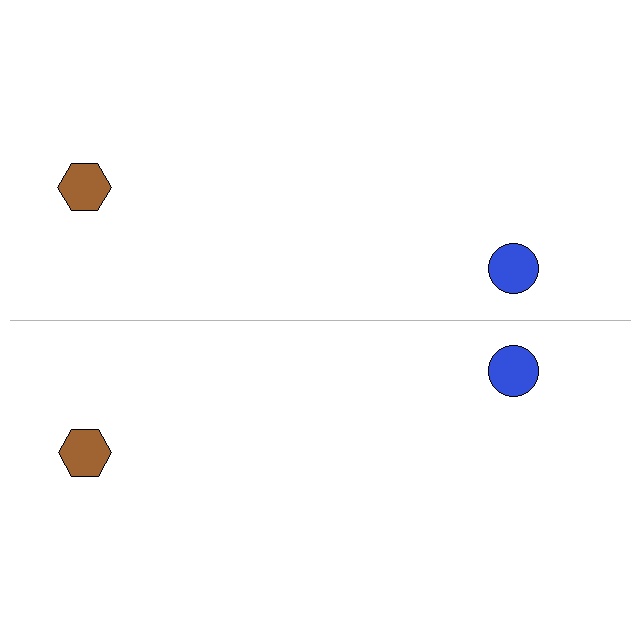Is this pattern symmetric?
Yes, this pattern has bilateral (reflection) symmetry.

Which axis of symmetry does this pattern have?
The pattern has a horizontal axis of symmetry running through the center of the image.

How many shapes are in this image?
There are 4 shapes in this image.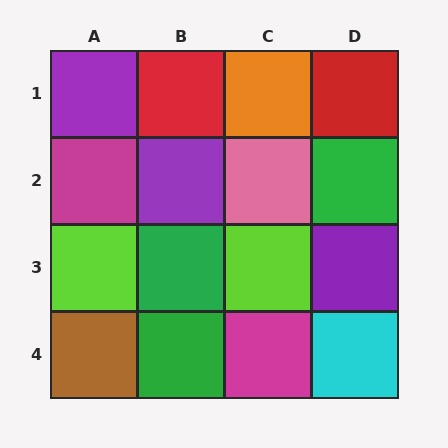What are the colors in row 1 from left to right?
Purple, red, orange, red.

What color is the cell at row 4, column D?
Cyan.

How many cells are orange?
1 cell is orange.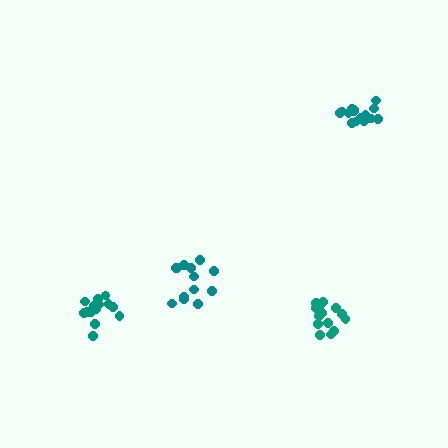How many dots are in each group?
Group 1: 13 dots, Group 2: 15 dots, Group 3: 16 dots, Group 4: 17 dots (61 total).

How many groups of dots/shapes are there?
There are 4 groups.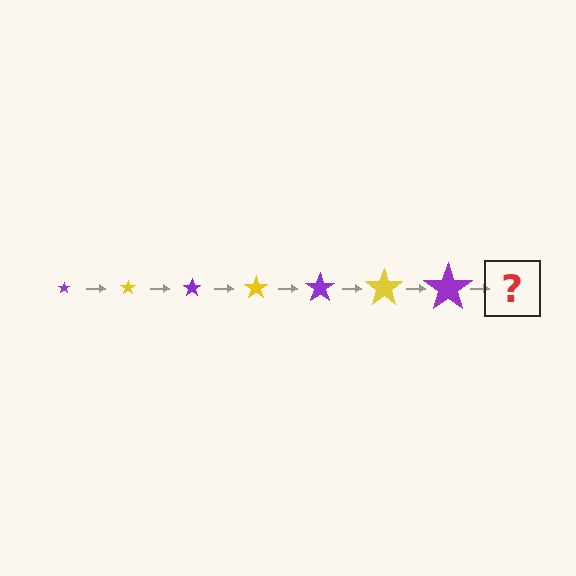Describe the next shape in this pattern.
It should be a yellow star, larger than the previous one.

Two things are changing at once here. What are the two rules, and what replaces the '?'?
The two rules are that the star grows larger each step and the color cycles through purple and yellow. The '?' should be a yellow star, larger than the previous one.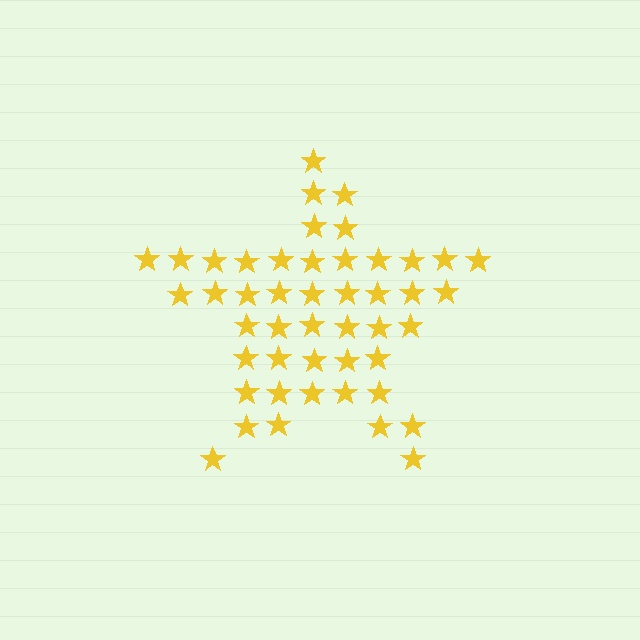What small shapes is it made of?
It is made of small stars.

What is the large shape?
The large shape is a star.